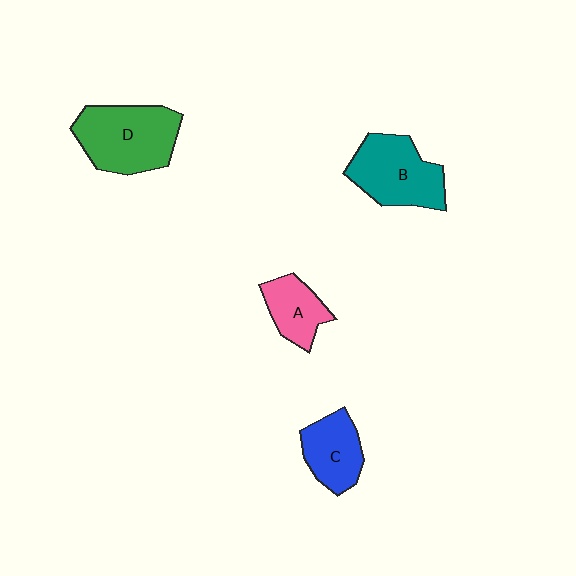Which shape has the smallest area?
Shape A (pink).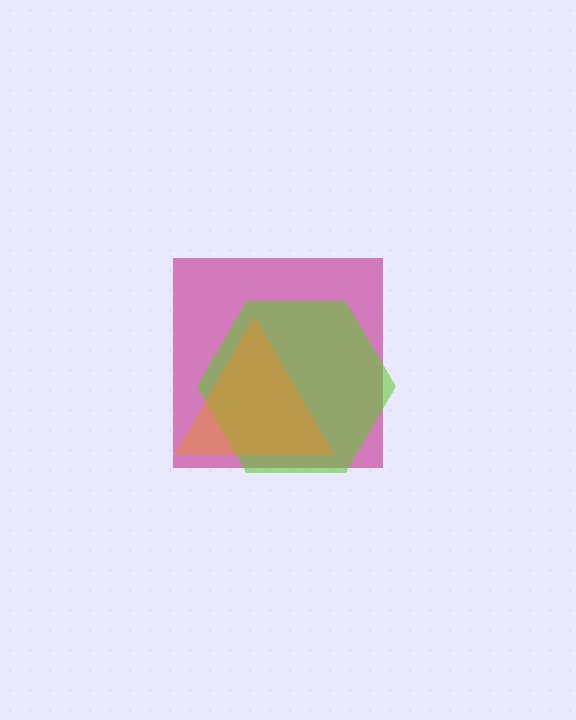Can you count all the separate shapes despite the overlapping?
Yes, there are 3 separate shapes.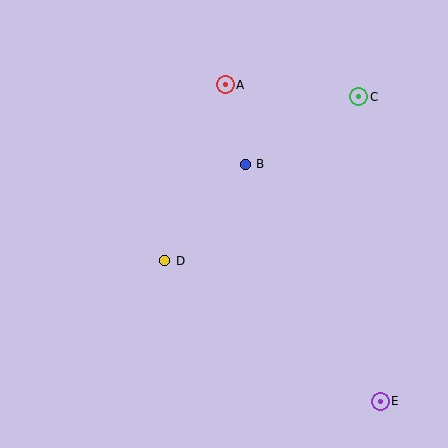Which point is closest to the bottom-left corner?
Point D is closest to the bottom-left corner.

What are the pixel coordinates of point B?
Point B is at (245, 164).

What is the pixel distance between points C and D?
The distance between C and D is 254 pixels.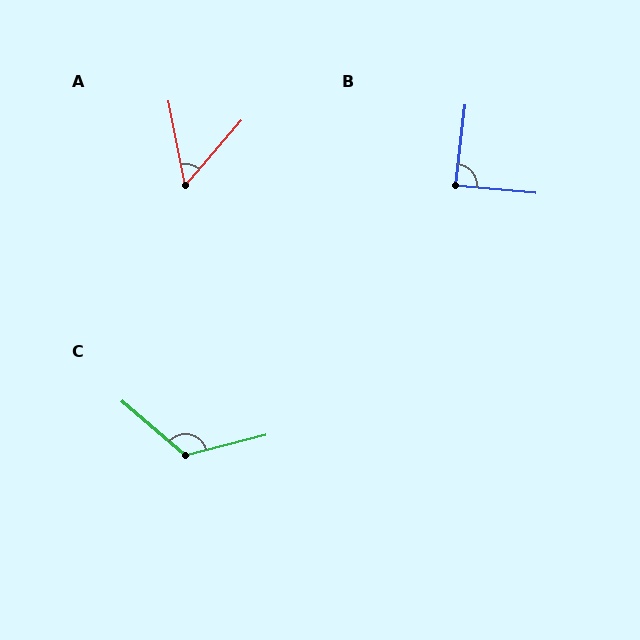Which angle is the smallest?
A, at approximately 51 degrees.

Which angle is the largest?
C, at approximately 125 degrees.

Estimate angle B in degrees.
Approximately 89 degrees.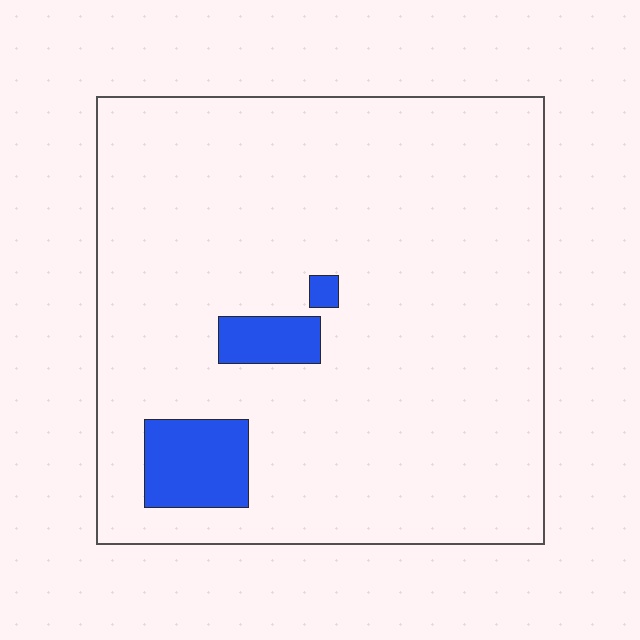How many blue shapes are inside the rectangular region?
3.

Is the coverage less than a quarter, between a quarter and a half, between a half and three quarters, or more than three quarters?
Less than a quarter.